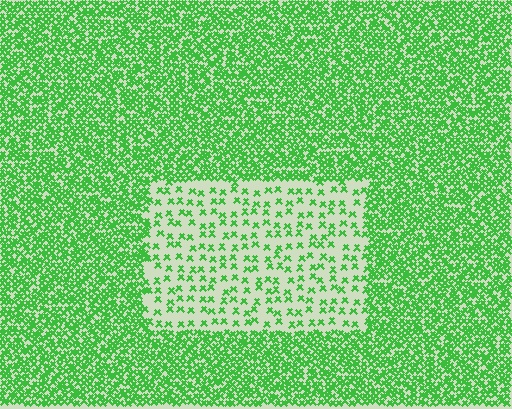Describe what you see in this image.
The image contains small green elements arranged at two different densities. A rectangle-shaped region is visible where the elements are less densely packed than the surrounding area.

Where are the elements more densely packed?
The elements are more densely packed outside the rectangle boundary.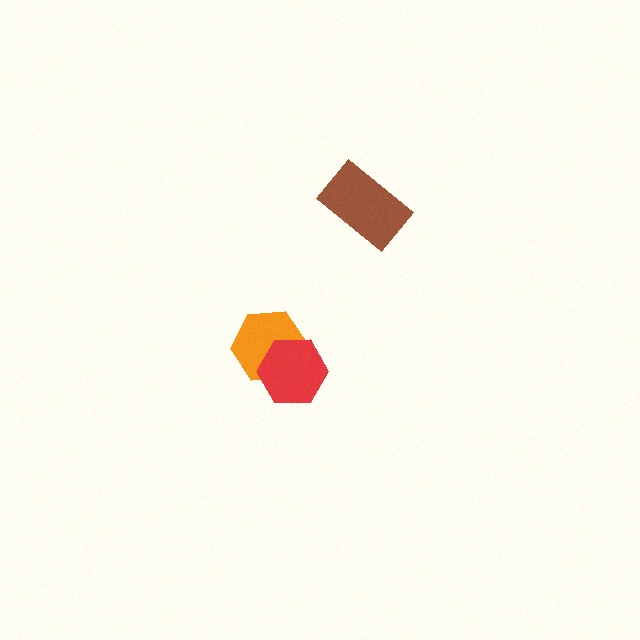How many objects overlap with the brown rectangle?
0 objects overlap with the brown rectangle.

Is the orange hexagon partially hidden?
Yes, it is partially covered by another shape.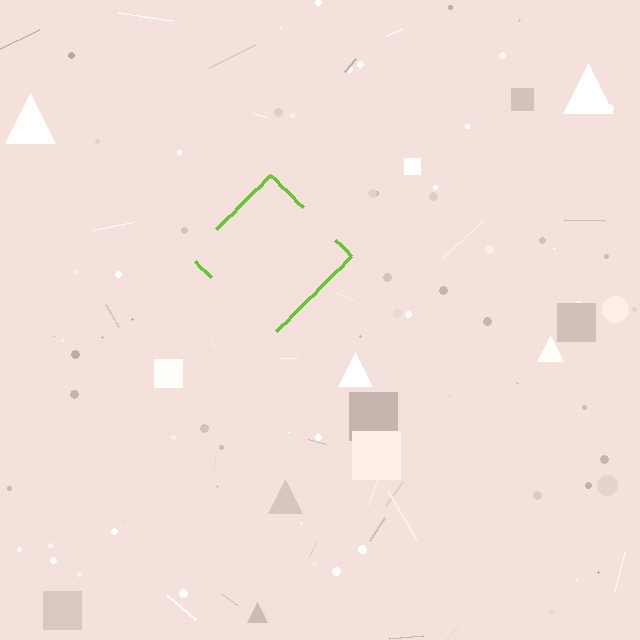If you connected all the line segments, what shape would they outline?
They would outline a diamond.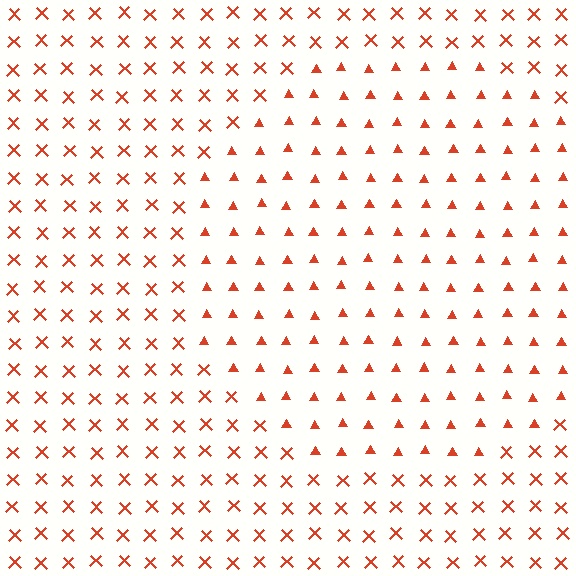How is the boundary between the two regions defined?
The boundary is defined by a change in element shape: triangles inside vs. X marks outside. All elements share the same color and spacing.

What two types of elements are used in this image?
The image uses triangles inside the circle region and X marks outside it.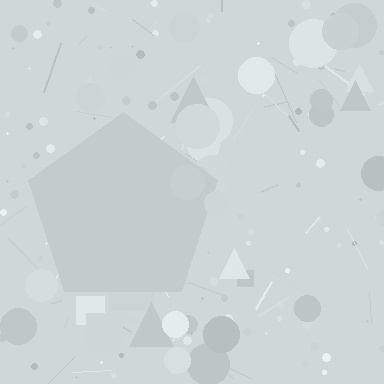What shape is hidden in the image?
A pentagon is hidden in the image.